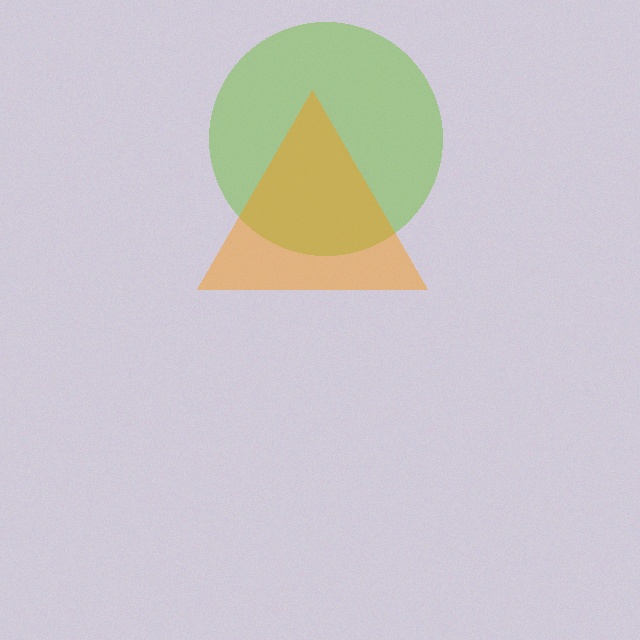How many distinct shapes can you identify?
There are 2 distinct shapes: a lime circle, an orange triangle.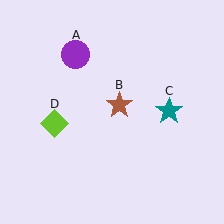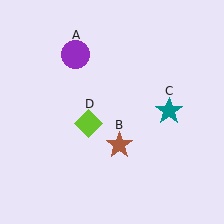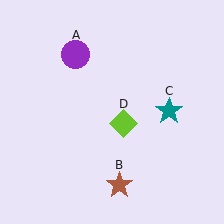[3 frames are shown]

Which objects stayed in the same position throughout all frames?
Purple circle (object A) and teal star (object C) remained stationary.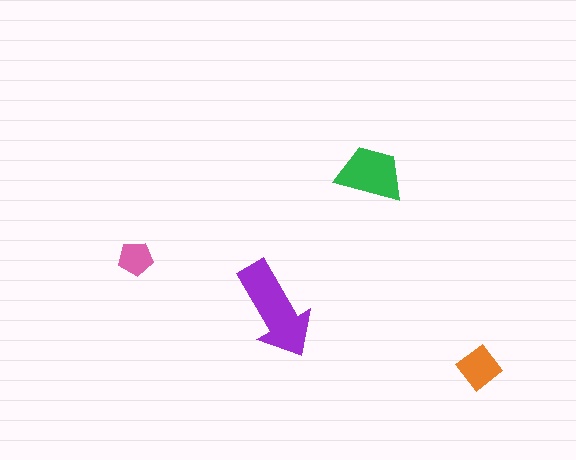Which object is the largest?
The purple arrow.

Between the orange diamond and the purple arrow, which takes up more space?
The purple arrow.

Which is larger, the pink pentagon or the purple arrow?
The purple arrow.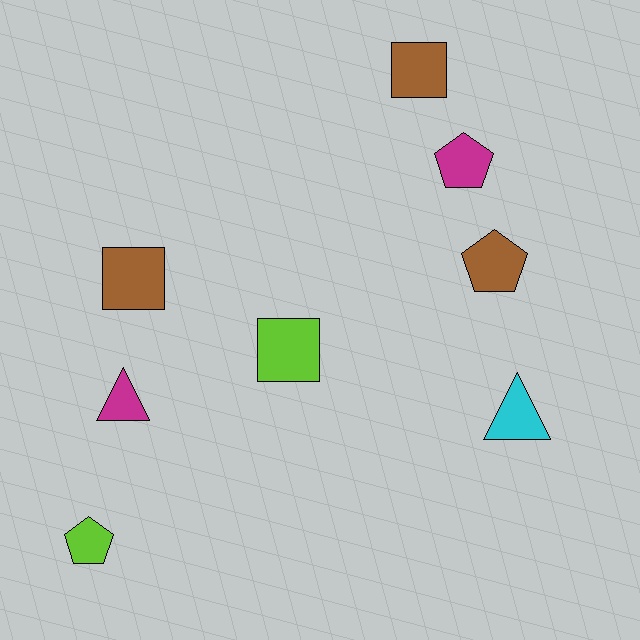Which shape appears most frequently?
Pentagon, with 3 objects.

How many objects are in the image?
There are 8 objects.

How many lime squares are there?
There is 1 lime square.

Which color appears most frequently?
Brown, with 3 objects.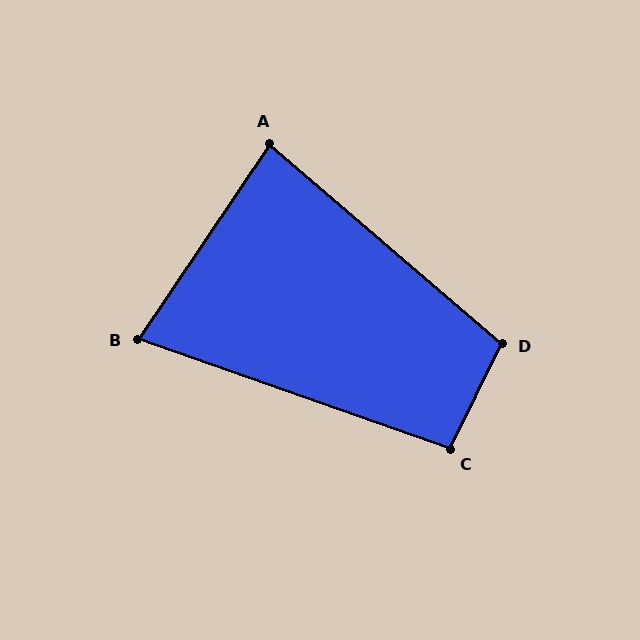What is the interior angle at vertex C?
Approximately 97 degrees (obtuse).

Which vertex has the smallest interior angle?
B, at approximately 75 degrees.